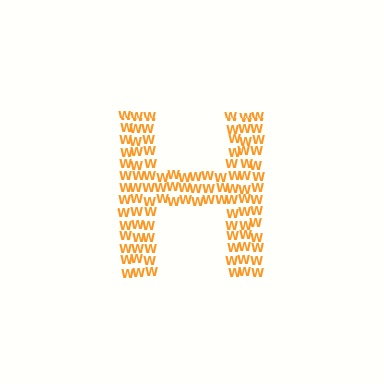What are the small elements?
The small elements are letter W's.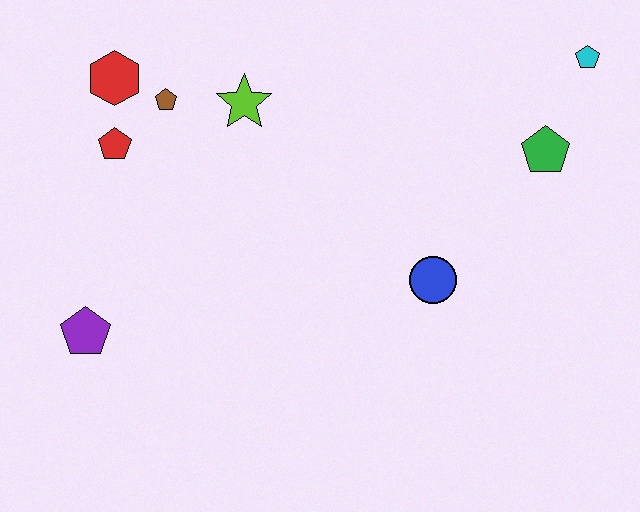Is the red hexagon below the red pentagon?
No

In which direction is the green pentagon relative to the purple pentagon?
The green pentagon is to the right of the purple pentagon.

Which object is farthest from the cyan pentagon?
The purple pentagon is farthest from the cyan pentagon.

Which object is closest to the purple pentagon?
The red pentagon is closest to the purple pentagon.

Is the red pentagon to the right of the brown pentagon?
No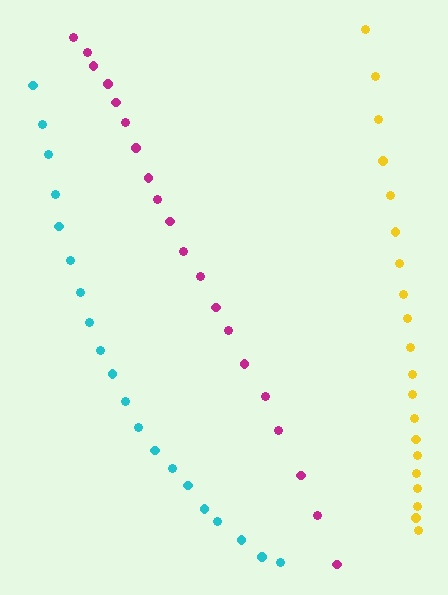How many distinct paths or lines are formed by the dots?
There are 3 distinct paths.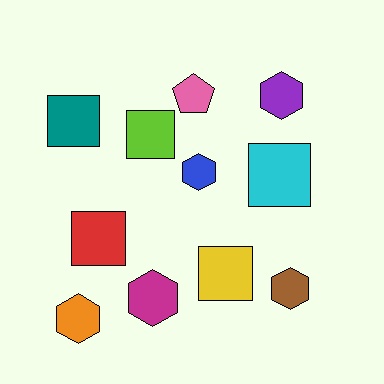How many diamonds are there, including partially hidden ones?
There are no diamonds.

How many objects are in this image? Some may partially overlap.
There are 11 objects.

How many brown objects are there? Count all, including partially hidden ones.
There is 1 brown object.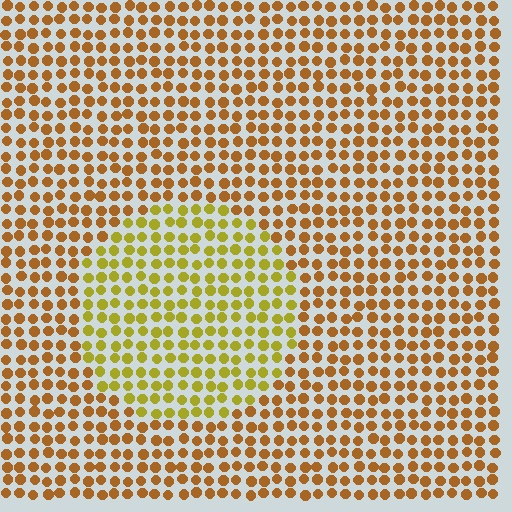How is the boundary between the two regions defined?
The boundary is defined purely by a slight shift in hue (about 31 degrees). Spacing, size, and orientation are identical on both sides.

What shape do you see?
I see a circle.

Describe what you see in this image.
The image is filled with small brown elements in a uniform arrangement. A circle-shaped region is visible where the elements are tinted to a slightly different hue, forming a subtle color boundary.